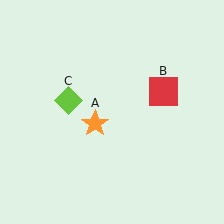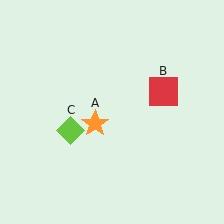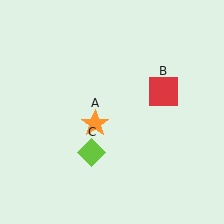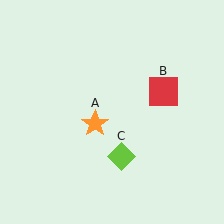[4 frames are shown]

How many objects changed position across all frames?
1 object changed position: lime diamond (object C).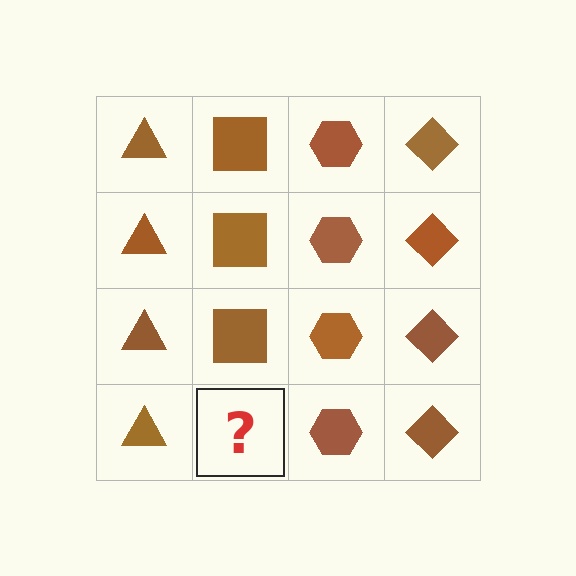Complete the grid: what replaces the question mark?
The question mark should be replaced with a brown square.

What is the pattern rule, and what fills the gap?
The rule is that each column has a consistent shape. The gap should be filled with a brown square.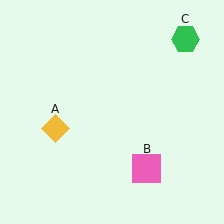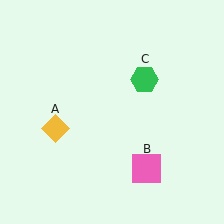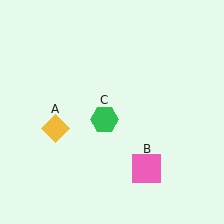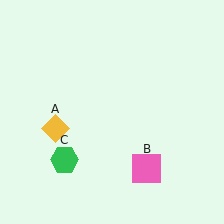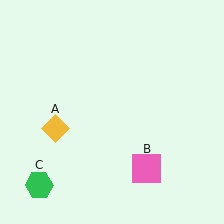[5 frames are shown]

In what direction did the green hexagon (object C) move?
The green hexagon (object C) moved down and to the left.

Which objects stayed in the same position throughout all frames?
Yellow diamond (object A) and pink square (object B) remained stationary.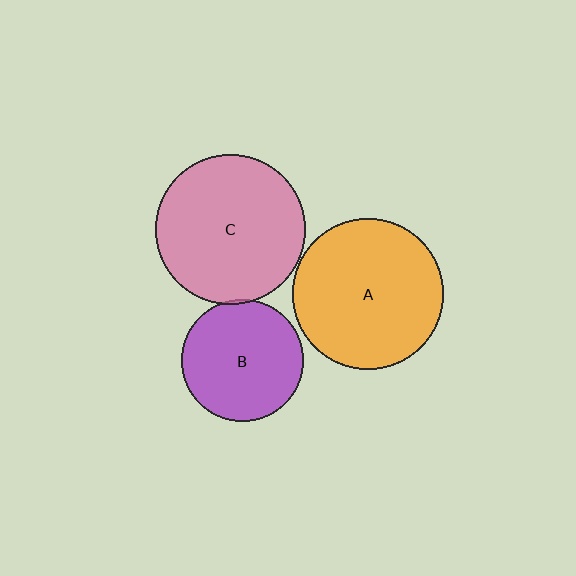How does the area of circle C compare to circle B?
Approximately 1.5 times.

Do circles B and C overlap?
Yes.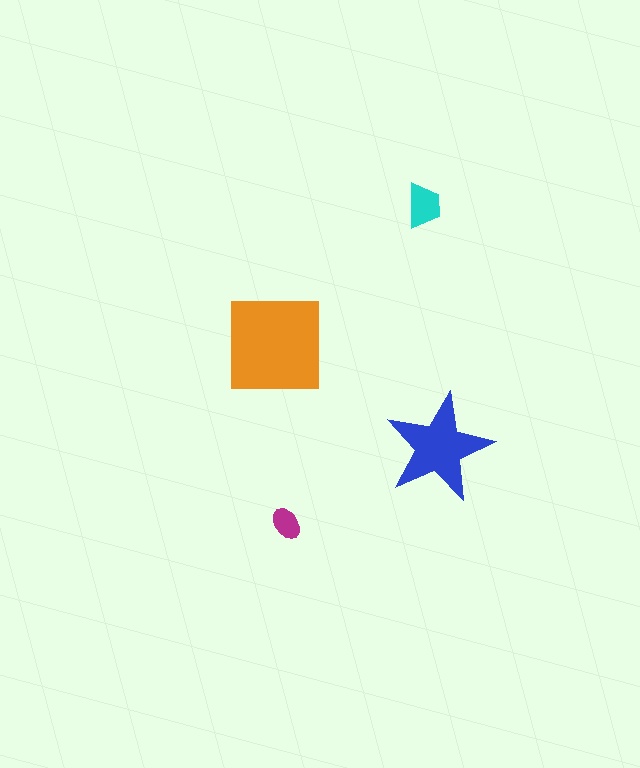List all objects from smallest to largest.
The magenta ellipse, the cyan trapezoid, the blue star, the orange square.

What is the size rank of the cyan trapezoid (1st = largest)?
3rd.